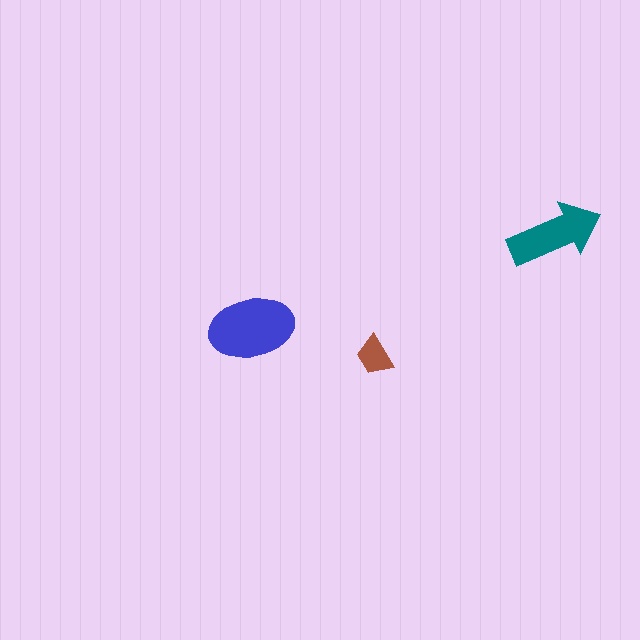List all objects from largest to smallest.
The blue ellipse, the teal arrow, the brown trapezoid.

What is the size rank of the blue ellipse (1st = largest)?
1st.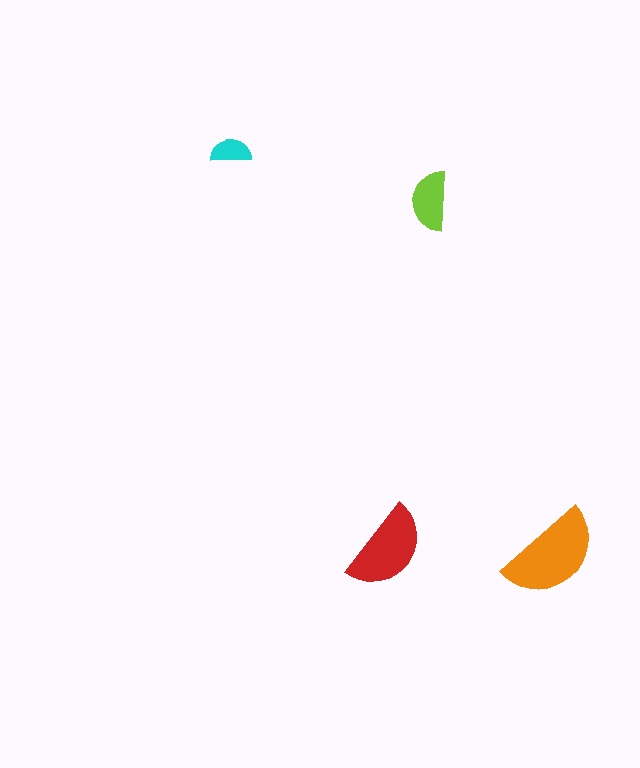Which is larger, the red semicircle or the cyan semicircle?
The red one.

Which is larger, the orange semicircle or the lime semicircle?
The orange one.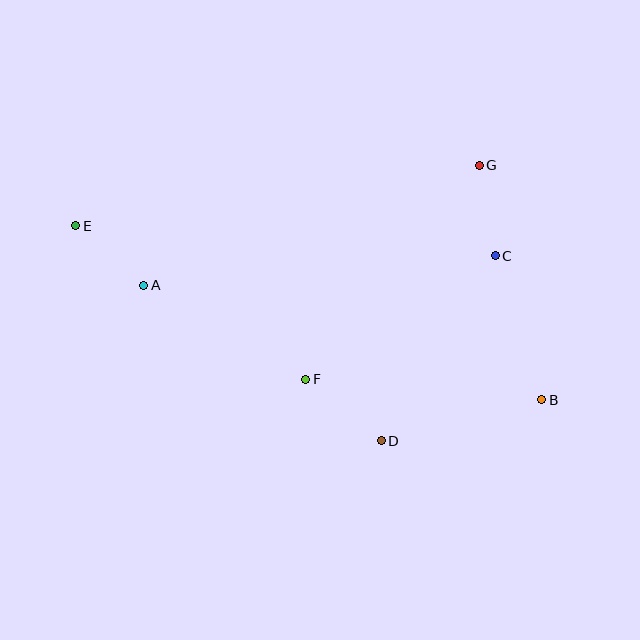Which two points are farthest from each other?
Points B and E are farthest from each other.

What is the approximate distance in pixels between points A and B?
The distance between A and B is approximately 414 pixels.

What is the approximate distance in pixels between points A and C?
The distance between A and C is approximately 352 pixels.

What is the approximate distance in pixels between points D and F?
The distance between D and F is approximately 98 pixels.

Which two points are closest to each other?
Points A and E are closest to each other.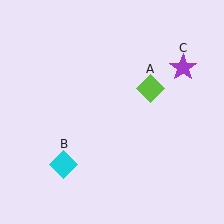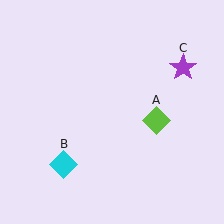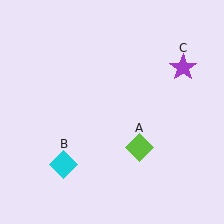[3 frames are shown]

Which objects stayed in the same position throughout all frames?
Cyan diamond (object B) and purple star (object C) remained stationary.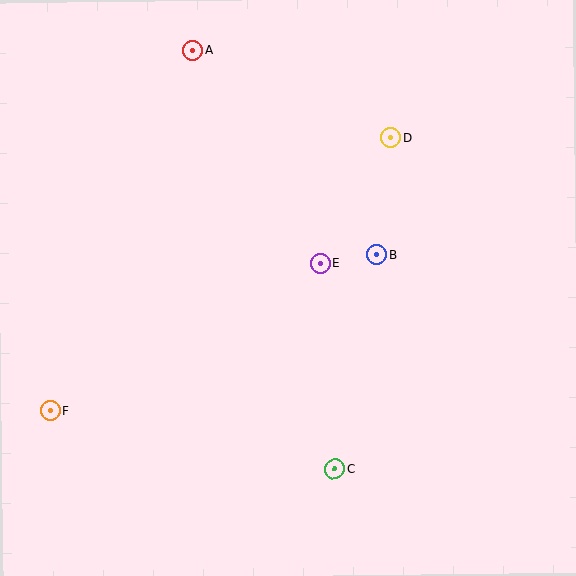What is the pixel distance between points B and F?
The distance between B and F is 361 pixels.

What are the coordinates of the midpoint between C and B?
The midpoint between C and B is at (356, 362).